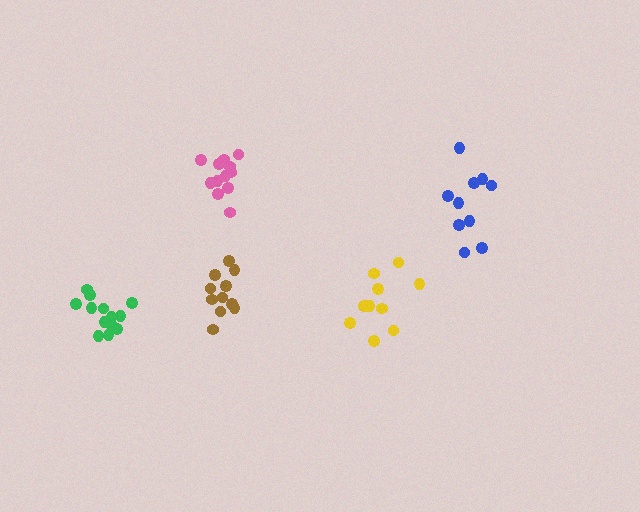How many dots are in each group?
Group 1: 12 dots, Group 2: 11 dots, Group 3: 11 dots, Group 4: 10 dots, Group 5: 13 dots (57 total).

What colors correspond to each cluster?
The clusters are colored: pink, yellow, brown, blue, green.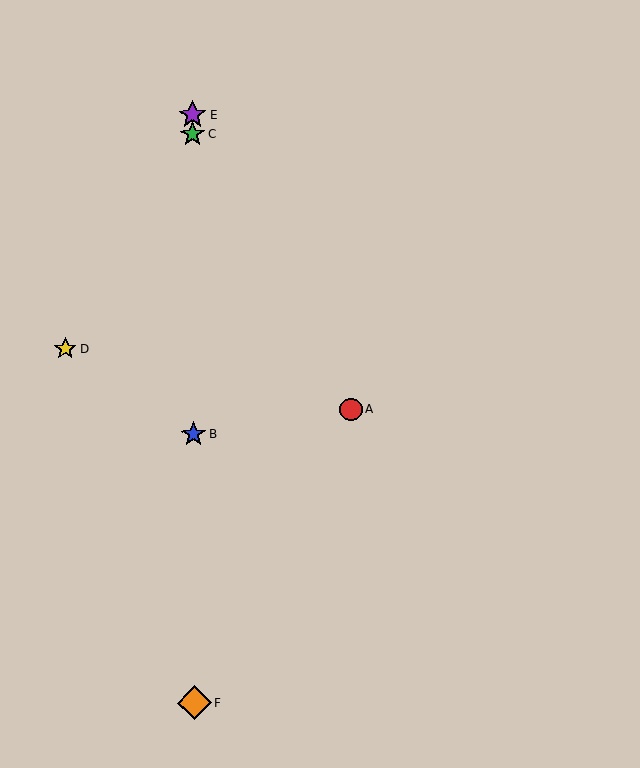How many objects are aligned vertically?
4 objects (B, C, E, F) are aligned vertically.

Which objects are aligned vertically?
Objects B, C, E, F are aligned vertically.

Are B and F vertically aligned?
Yes, both are at x≈194.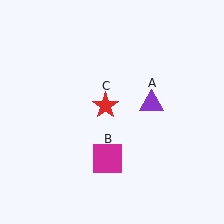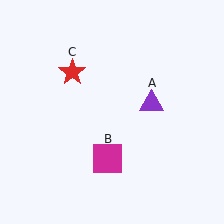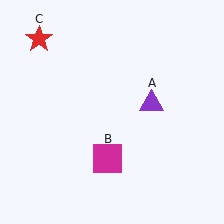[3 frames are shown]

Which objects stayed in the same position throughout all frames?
Purple triangle (object A) and magenta square (object B) remained stationary.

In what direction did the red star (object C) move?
The red star (object C) moved up and to the left.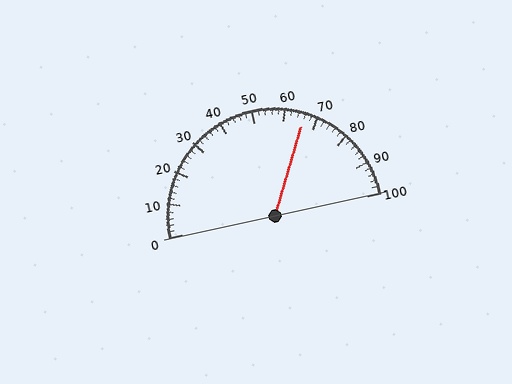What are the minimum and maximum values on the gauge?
The gauge ranges from 0 to 100.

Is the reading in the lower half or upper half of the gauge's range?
The reading is in the upper half of the range (0 to 100).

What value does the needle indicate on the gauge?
The needle indicates approximately 66.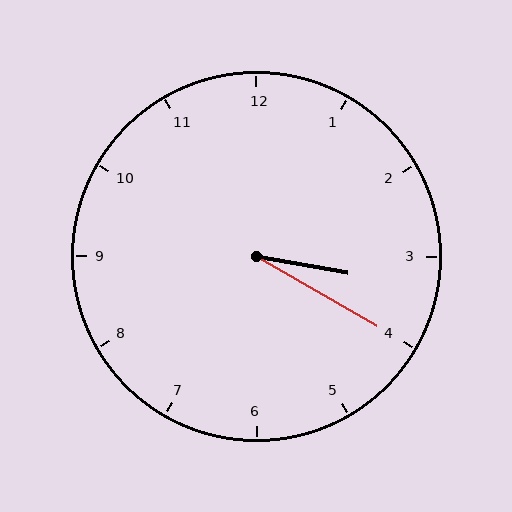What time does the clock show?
3:20.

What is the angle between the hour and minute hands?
Approximately 20 degrees.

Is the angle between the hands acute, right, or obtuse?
It is acute.